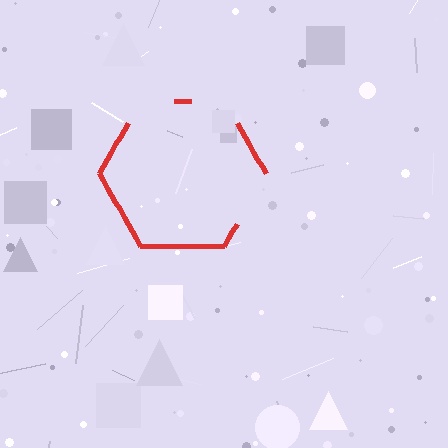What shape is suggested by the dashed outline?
The dashed outline suggests a hexagon.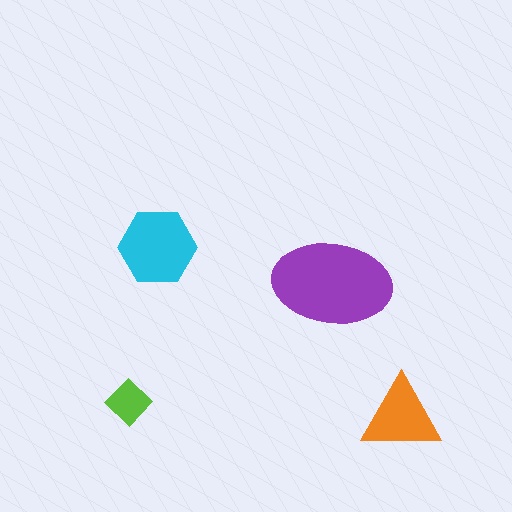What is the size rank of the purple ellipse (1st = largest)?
1st.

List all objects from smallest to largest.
The lime diamond, the orange triangle, the cyan hexagon, the purple ellipse.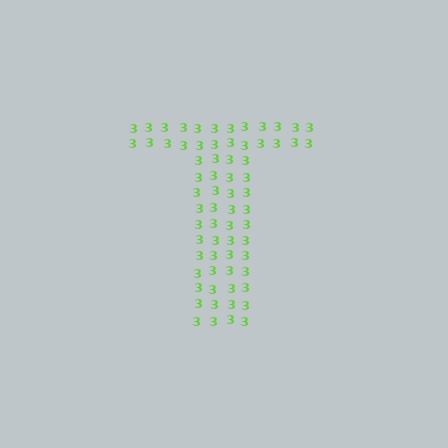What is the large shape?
The large shape is the letter T.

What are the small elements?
The small elements are digit 3's.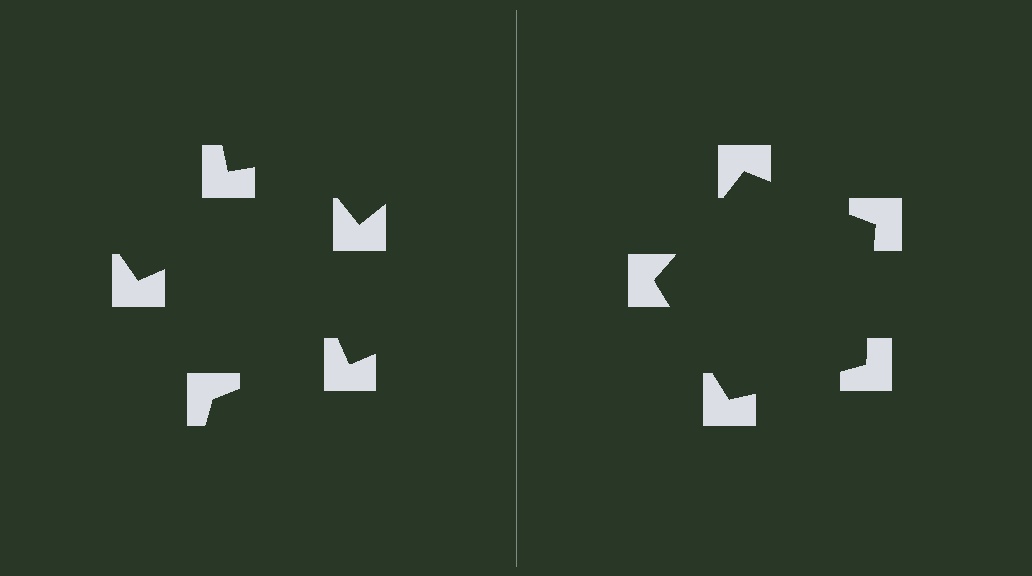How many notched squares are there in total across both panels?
10 — 5 on each side.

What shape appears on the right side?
An illusory pentagon.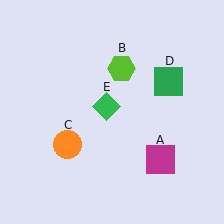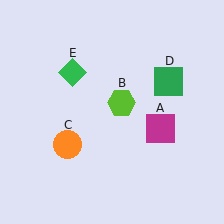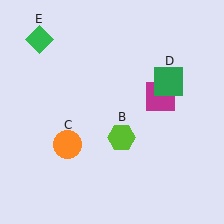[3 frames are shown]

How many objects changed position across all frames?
3 objects changed position: magenta square (object A), lime hexagon (object B), green diamond (object E).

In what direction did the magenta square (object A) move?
The magenta square (object A) moved up.